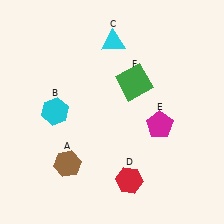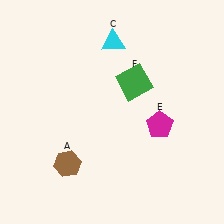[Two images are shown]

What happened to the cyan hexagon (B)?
The cyan hexagon (B) was removed in Image 2. It was in the top-left area of Image 1.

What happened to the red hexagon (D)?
The red hexagon (D) was removed in Image 2. It was in the bottom-right area of Image 1.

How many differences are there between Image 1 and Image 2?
There are 2 differences between the two images.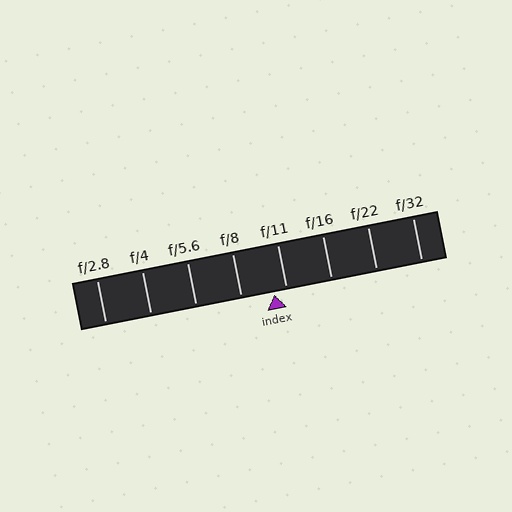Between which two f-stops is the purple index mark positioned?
The index mark is between f/8 and f/11.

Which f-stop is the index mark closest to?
The index mark is closest to f/11.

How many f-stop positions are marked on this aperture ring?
There are 8 f-stop positions marked.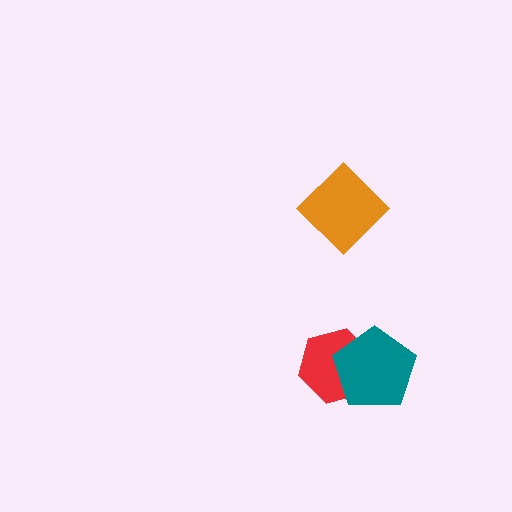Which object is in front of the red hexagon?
The teal pentagon is in front of the red hexagon.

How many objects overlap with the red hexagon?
1 object overlaps with the red hexagon.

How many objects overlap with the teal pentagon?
1 object overlaps with the teal pentagon.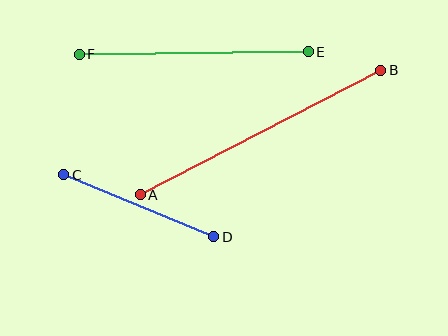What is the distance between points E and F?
The distance is approximately 229 pixels.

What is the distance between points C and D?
The distance is approximately 162 pixels.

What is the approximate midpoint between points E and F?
The midpoint is at approximately (194, 53) pixels.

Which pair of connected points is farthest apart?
Points A and B are farthest apart.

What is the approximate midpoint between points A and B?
The midpoint is at approximately (260, 132) pixels.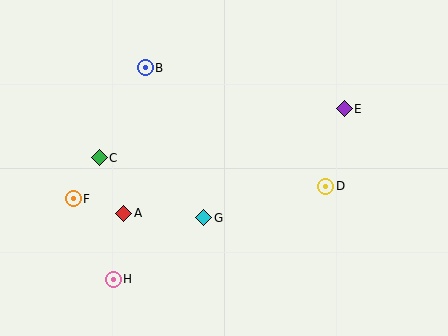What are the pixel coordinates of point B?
Point B is at (145, 68).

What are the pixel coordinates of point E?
Point E is at (344, 109).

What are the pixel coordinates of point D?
Point D is at (326, 186).